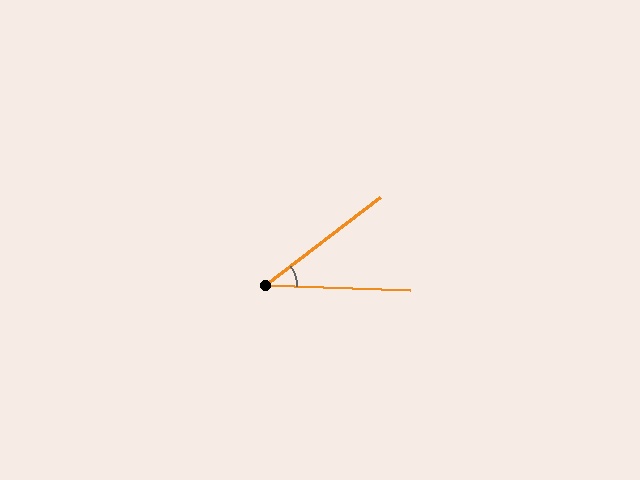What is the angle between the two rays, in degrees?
Approximately 39 degrees.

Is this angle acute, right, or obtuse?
It is acute.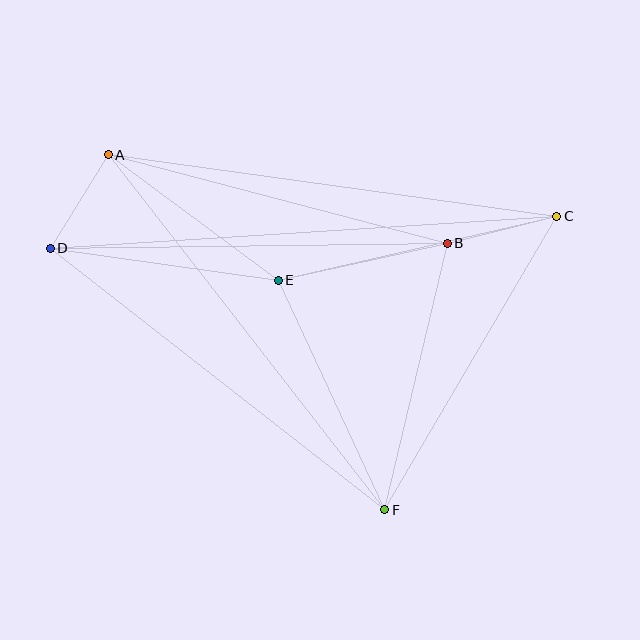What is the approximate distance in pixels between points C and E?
The distance between C and E is approximately 286 pixels.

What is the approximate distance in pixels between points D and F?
The distance between D and F is approximately 424 pixels.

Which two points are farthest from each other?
Points C and D are farthest from each other.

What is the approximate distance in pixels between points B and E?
The distance between B and E is approximately 173 pixels.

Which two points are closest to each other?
Points A and D are closest to each other.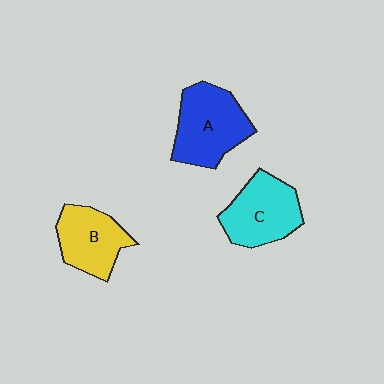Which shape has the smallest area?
Shape B (yellow).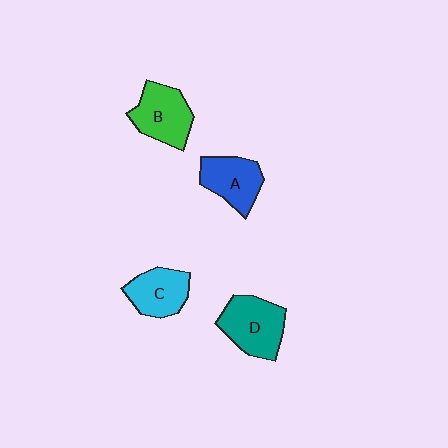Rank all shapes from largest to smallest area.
From largest to smallest: D (teal), B (green), A (blue), C (cyan).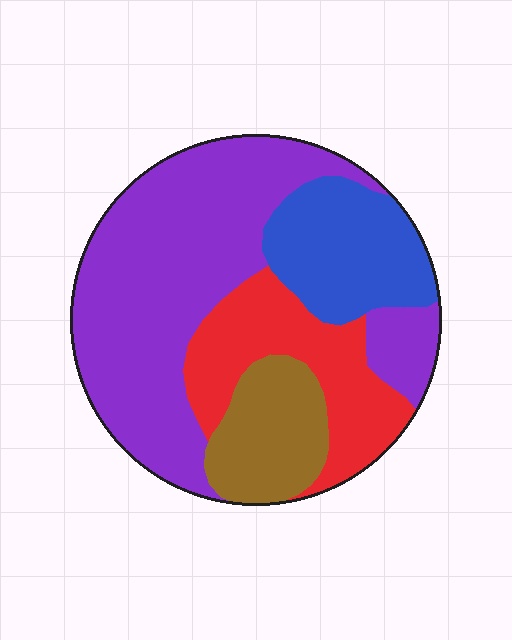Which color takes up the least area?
Brown, at roughly 15%.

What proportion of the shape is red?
Red covers 20% of the shape.